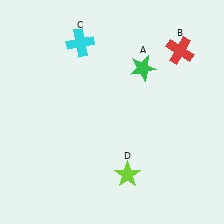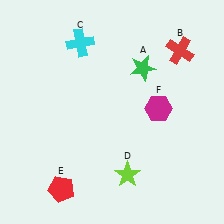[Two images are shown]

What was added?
A red pentagon (E), a magenta hexagon (F) were added in Image 2.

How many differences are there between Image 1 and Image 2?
There are 2 differences between the two images.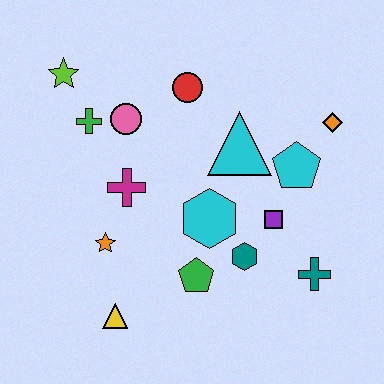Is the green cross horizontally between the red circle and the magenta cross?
No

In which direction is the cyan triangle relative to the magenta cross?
The cyan triangle is to the right of the magenta cross.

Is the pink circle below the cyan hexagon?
No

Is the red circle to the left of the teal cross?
Yes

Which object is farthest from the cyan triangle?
The yellow triangle is farthest from the cyan triangle.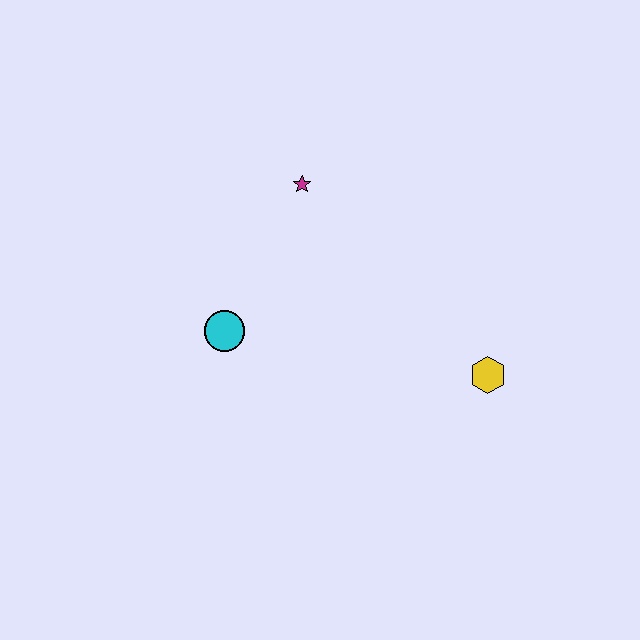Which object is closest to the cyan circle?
The magenta star is closest to the cyan circle.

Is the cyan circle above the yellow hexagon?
Yes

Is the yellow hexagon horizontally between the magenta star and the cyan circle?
No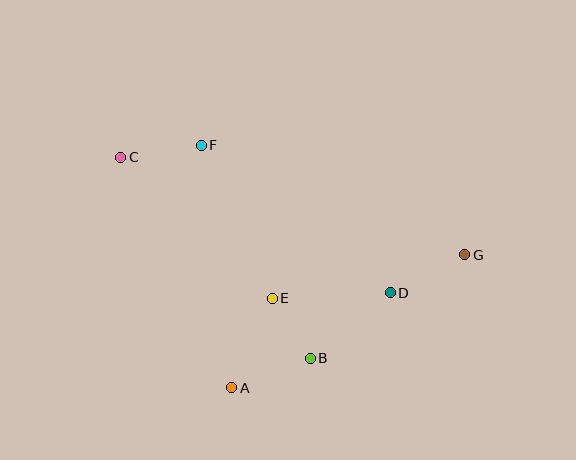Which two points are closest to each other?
Points B and E are closest to each other.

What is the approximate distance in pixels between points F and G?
The distance between F and G is approximately 286 pixels.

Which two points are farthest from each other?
Points C and G are farthest from each other.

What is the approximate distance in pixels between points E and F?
The distance between E and F is approximately 168 pixels.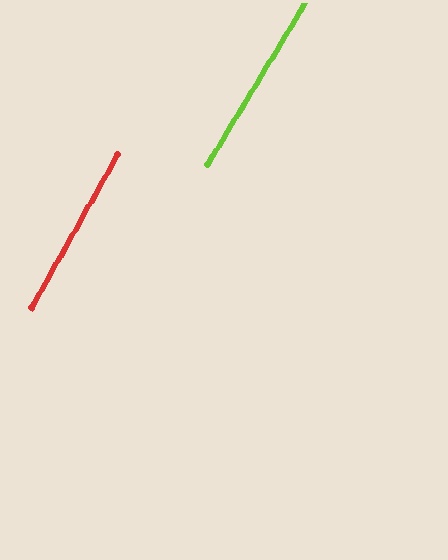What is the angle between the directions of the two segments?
Approximately 2 degrees.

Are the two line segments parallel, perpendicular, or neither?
Parallel — their directions differ by only 1.8°.